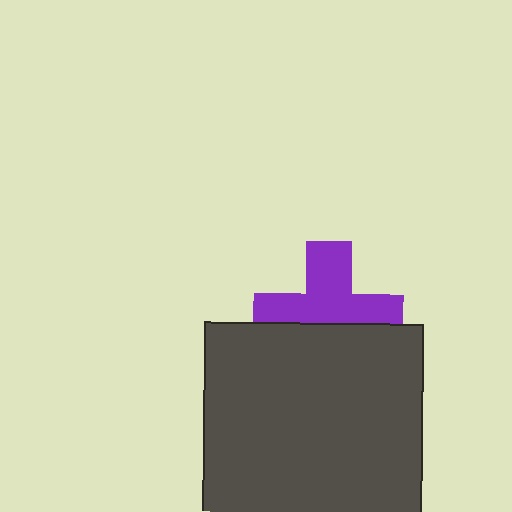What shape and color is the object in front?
The object in front is a dark gray rectangle.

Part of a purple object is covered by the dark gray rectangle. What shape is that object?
It is a cross.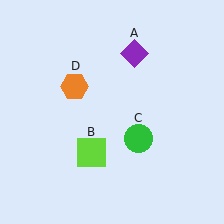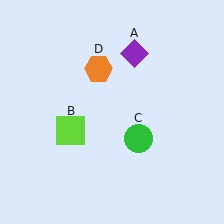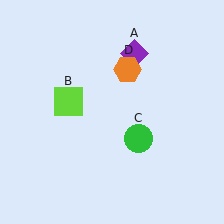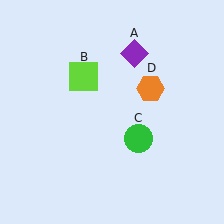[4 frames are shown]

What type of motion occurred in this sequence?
The lime square (object B), orange hexagon (object D) rotated clockwise around the center of the scene.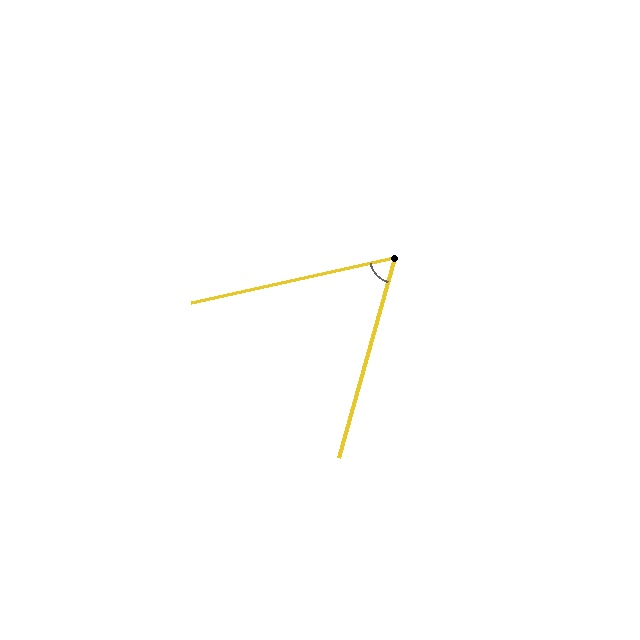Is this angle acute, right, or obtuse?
It is acute.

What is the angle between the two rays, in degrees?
Approximately 62 degrees.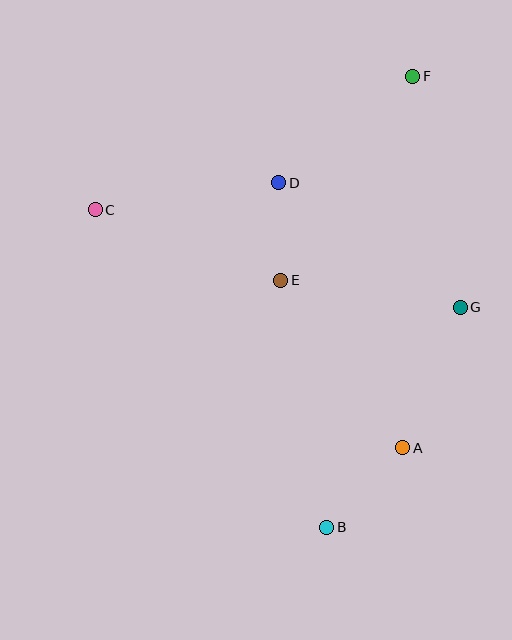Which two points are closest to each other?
Points D and E are closest to each other.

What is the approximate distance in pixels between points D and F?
The distance between D and F is approximately 172 pixels.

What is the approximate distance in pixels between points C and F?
The distance between C and F is approximately 345 pixels.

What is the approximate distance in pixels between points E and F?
The distance between E and F is approximately 243 pixels.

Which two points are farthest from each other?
Points B and F are farthest from each other.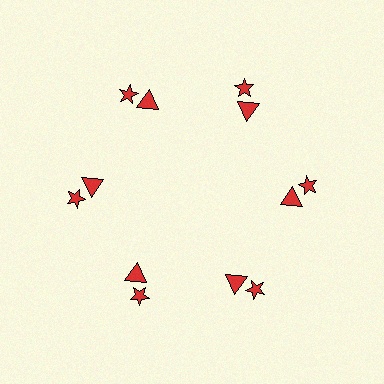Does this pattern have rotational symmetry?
Yes, this pattern has 6-fold rotational symmetry. It looks the same after rotating 60 degrees around the center.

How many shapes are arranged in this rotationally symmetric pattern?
There are 12 shapes, arranged in 6 groups of 2.